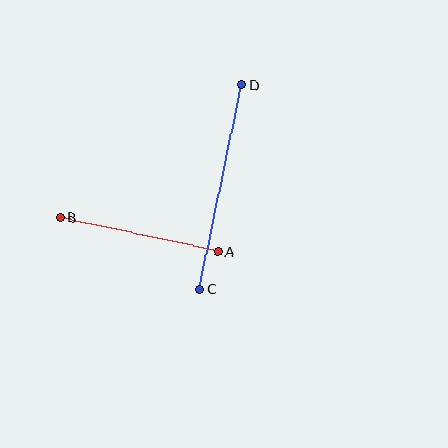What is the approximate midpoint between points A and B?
The midpoint is at approximately (139, 234) pixels.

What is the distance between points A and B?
The distance is approximately 161 pixels.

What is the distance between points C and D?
The distance is approximately 208 pixels.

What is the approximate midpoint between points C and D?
The midpoint is at approximately (221, 187) pixels.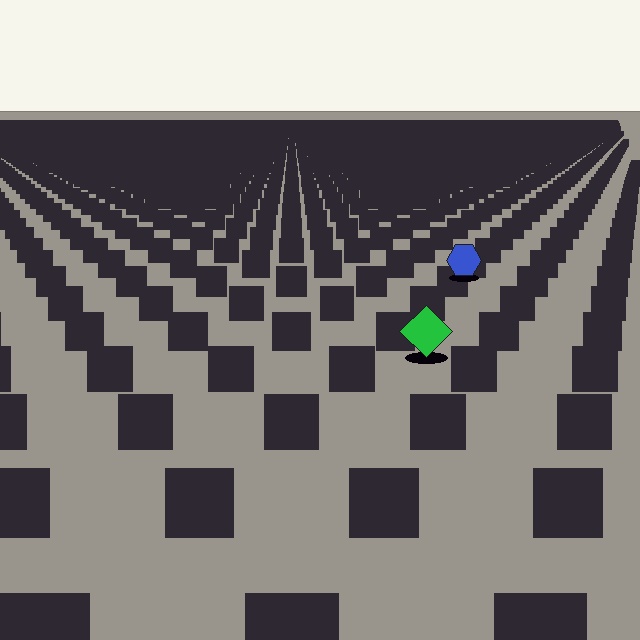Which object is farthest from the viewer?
The blue hexagon is farthest from the viewer. It appears smaller and the ground texture around it is denser.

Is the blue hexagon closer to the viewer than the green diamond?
No. The green diamond is closer — you can tell from the texture gradient: the ground texture is coarser near it.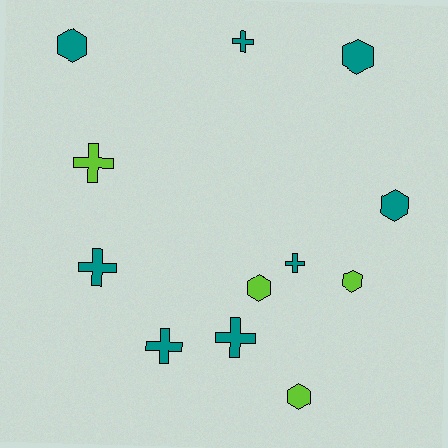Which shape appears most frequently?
Hexagon, with 6 objects.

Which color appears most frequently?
Teal, with 8 objects.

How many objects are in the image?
There are 12 objects.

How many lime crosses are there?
There is 1 lime cross.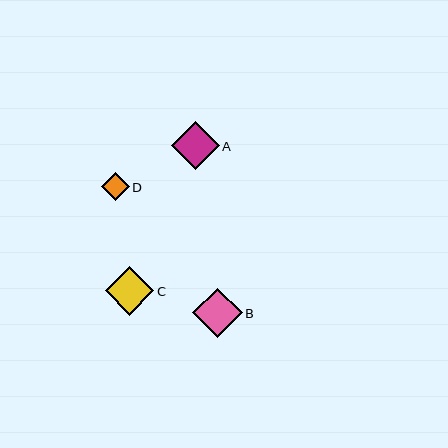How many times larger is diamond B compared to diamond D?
Diamond B is approximately 1.8 times the size of diamond D.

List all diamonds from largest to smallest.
From largest to smallest: B, C, A, D.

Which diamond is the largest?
Diamond B is the largest with a size of approximately 49 pixels.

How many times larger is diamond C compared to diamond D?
Diamond C is approximately 1.7 times the size of diamond D.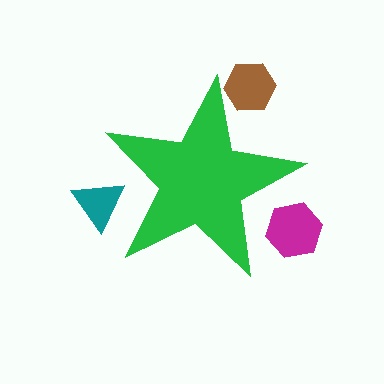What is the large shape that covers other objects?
A green star.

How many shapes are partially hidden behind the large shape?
3 shapes are partially hidden.